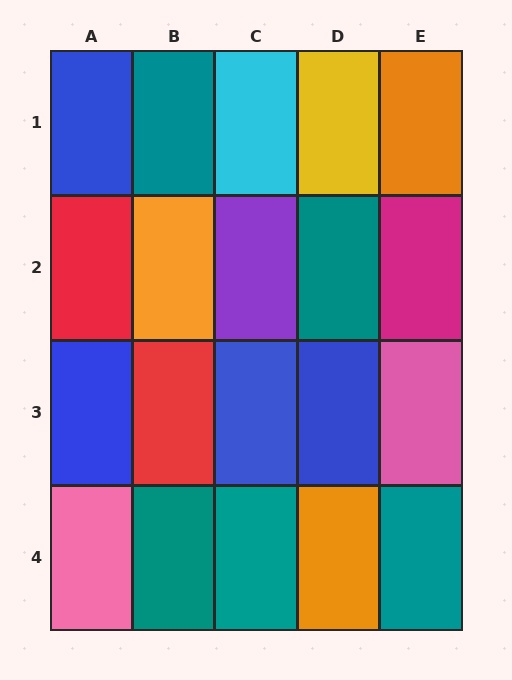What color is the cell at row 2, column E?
Magenta.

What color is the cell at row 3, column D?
Blue.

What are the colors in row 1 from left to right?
Blue, teal, cyan, yellow, orange.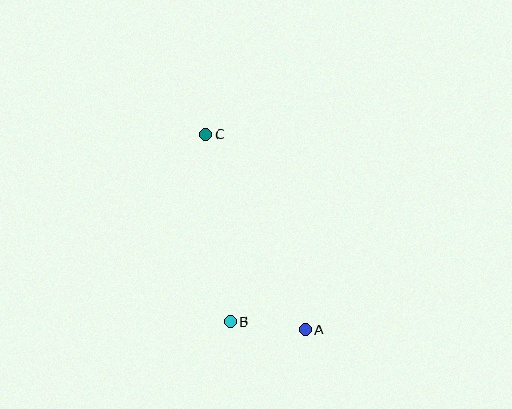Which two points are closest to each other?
Points A and B are closest to each other.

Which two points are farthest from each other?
Points A and C are farthest from each other.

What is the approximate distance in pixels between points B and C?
The distance between B and C is approximately 189 pixels.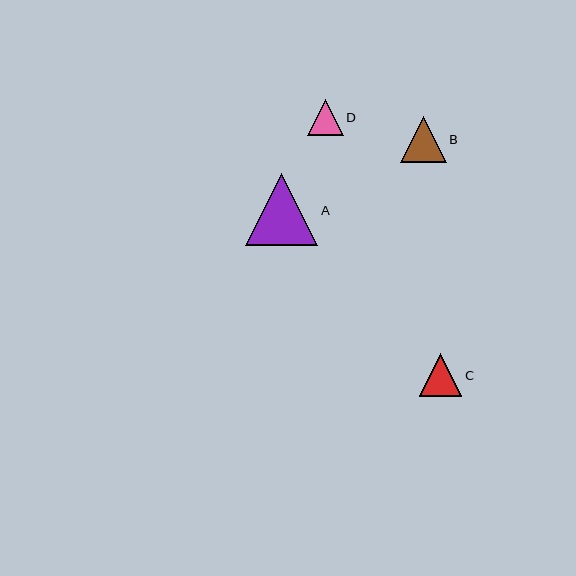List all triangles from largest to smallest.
From largest to smallest: A, B, C, D.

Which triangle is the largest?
Triangle A is the largest with a size of approximately 72 pixels.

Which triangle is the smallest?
Triangle D is the smallest with a size of approximately 36 pixels.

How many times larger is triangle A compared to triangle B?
Triangle A is approximately 1.6 times the size of triangle B.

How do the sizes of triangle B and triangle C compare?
Triangle B and triangle C are approximately the same size.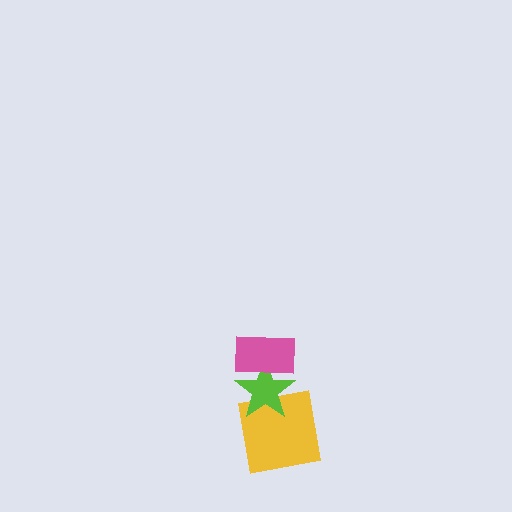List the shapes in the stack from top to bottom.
From top to bottom: the pink rectangle, the lime star, the yellow square.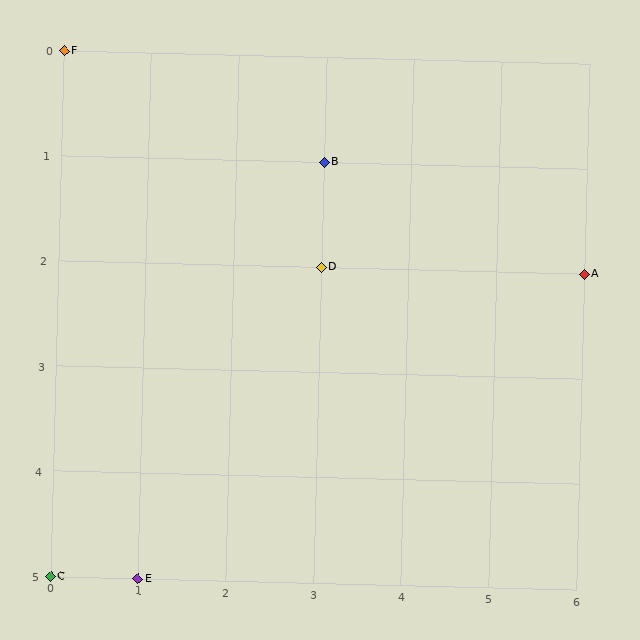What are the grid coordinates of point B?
Point B is at grid coordinates (3, 1).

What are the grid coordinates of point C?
Point C is at grid coordinates (0, 5).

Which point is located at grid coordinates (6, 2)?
Point A is at (6, 2).